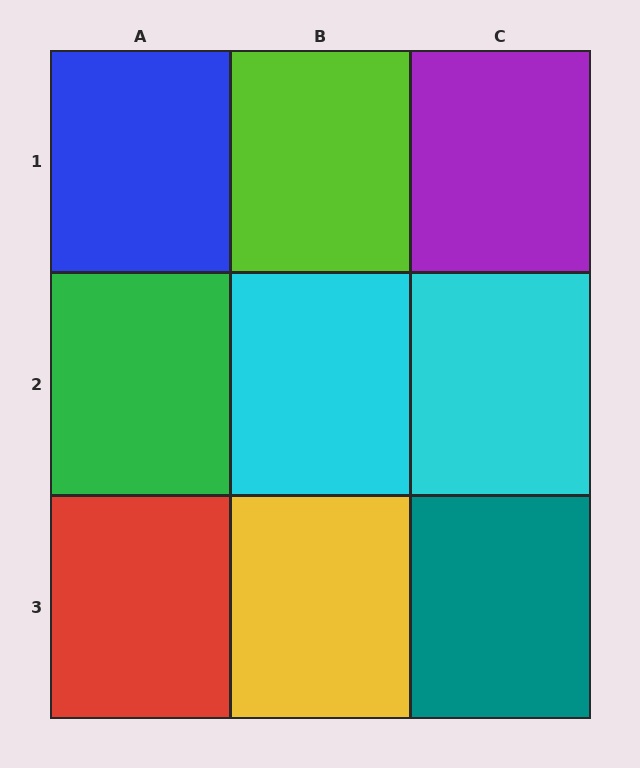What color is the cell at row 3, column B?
Yellow.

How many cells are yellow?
1 cell is yellow.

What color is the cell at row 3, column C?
Teal.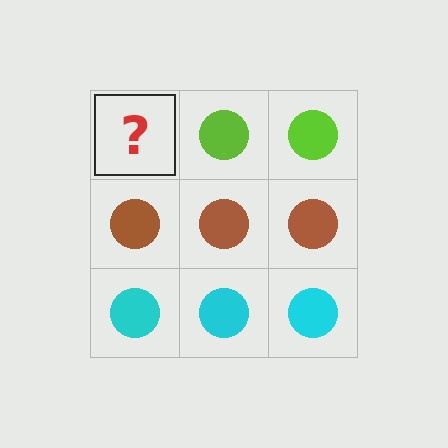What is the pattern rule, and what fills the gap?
The rule is that each row has a consistent color. The gap should be filled with a lime circle.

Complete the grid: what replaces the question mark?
The question mark should be replaced with a lime circle.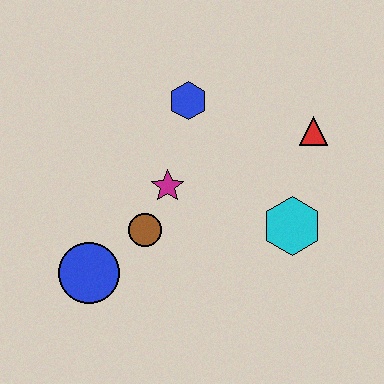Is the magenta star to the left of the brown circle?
No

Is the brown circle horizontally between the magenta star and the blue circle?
Yes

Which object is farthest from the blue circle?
The red triangle is farthest from the blue circle.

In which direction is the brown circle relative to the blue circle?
The brown circle is to the right of the blue circle.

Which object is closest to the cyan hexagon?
The red triangle is closest to the cyan hexagon.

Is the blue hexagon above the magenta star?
Yes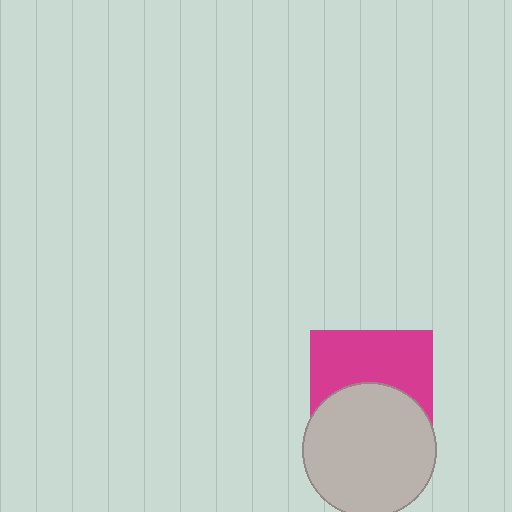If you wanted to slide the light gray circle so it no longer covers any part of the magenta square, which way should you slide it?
Slide it down — that is the most direct way to separate the two shapes.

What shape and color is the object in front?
The object in front is a light gray circle.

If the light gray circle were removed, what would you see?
You would see the complete magenta square.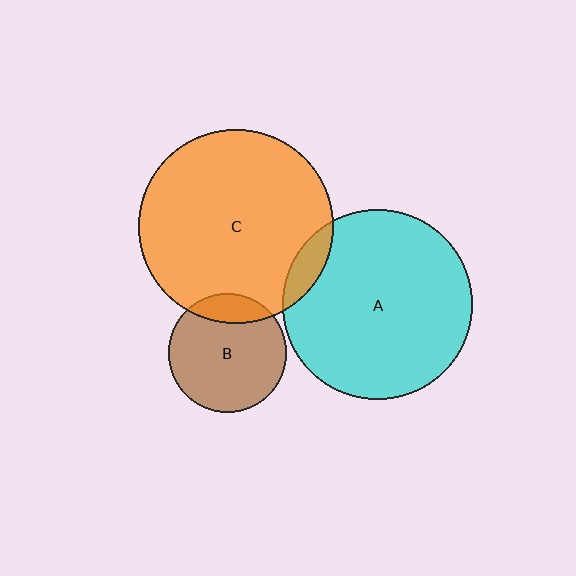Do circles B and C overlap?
Yes.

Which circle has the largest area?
Circle C (orange).